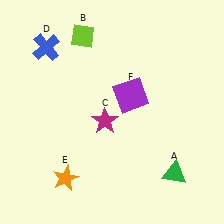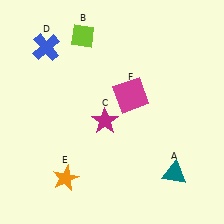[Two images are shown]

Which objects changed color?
A changed from green to teal. F changed from purple to magenta.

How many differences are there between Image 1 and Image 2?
There are 2 differences between the two images.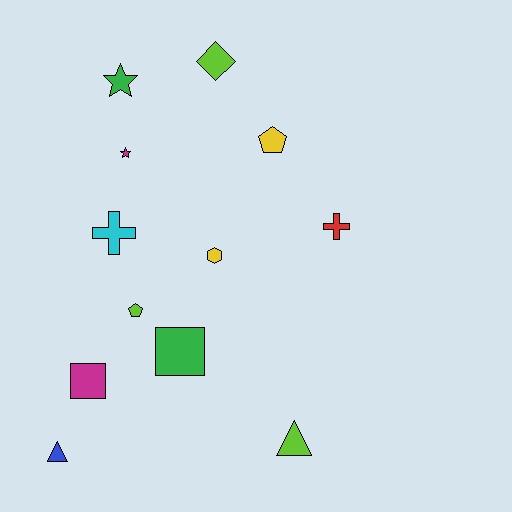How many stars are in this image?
There are 2 stars.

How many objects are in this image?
There are 12 objects.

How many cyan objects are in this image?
There is 1 cyan object.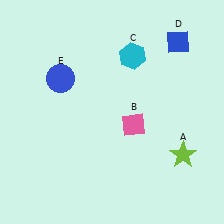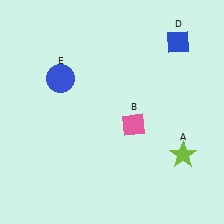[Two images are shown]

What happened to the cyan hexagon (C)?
The cyan hexagon (C) was removed in Image 2. It was in the top-right area of Image 1.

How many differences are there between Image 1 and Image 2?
There is 1 difference between the two images.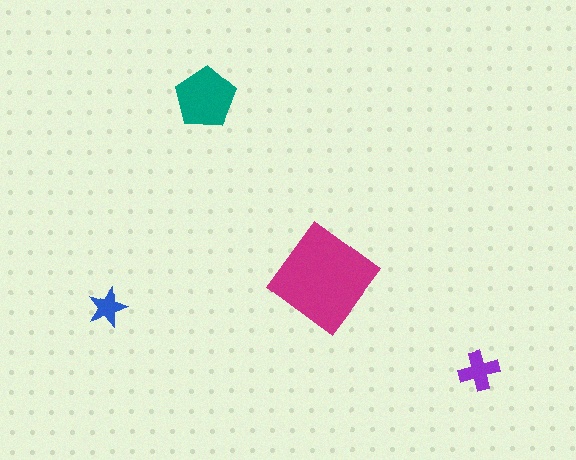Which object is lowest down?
The purple cross is bottommost.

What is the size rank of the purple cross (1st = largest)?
3rd.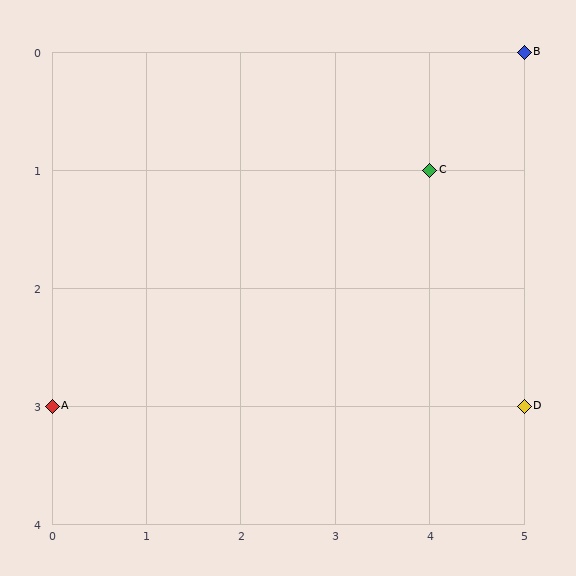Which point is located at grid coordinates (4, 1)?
Point C is at (4, 1).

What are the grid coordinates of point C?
Point C is at grid coordinates (4, 1).